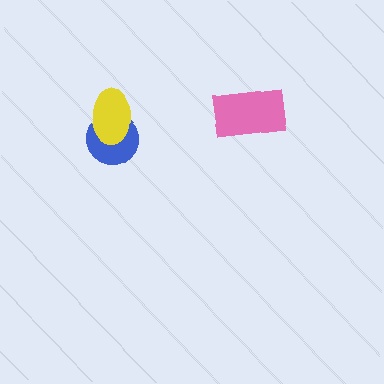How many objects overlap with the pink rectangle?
0 objects overlap with the pink rectangle.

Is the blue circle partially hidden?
Yes, it is partially covered by another shape.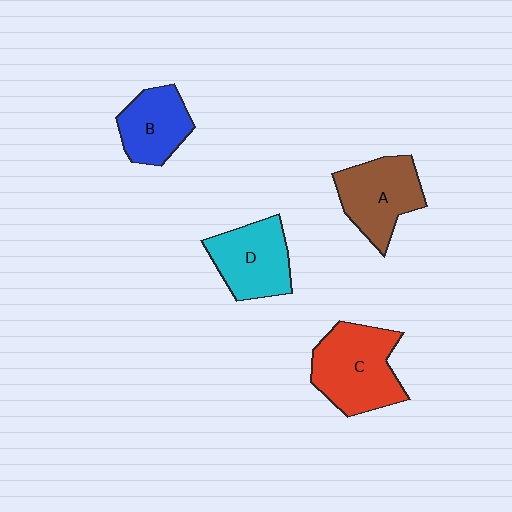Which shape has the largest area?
Shape C (red).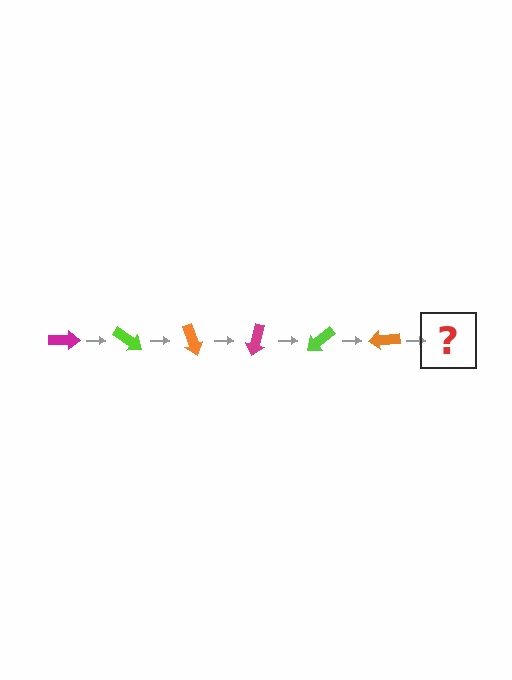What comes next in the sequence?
The next element should be a magenta arrow, rotated 210 degrees from the start.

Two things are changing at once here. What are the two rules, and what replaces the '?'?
The two rules are that it rotates 35 degrees each step and the color cycles through magenta, lime, and orange. The '?' should be a magenta arrow, rotated 210 degrees from the start.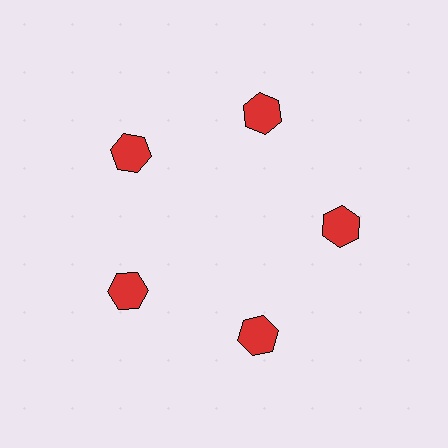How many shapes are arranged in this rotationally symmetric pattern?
There are 5 shapes, arranged in 5 groups of 1.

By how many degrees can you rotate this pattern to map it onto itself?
The pattern maps onto itself every 72 degrees of rotation.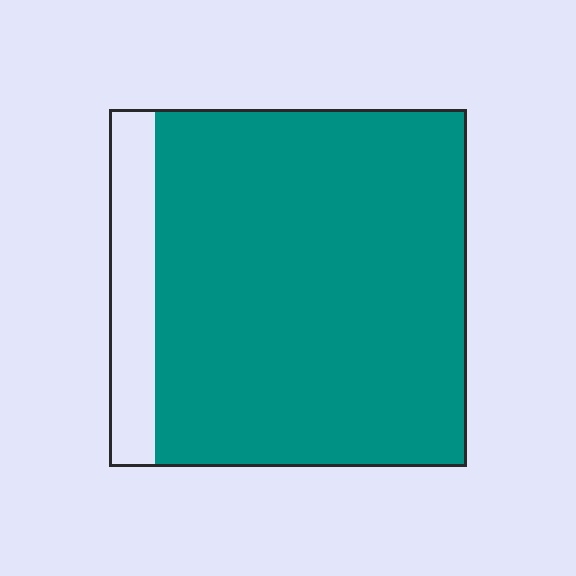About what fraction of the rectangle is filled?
About seven eighths (7/8).